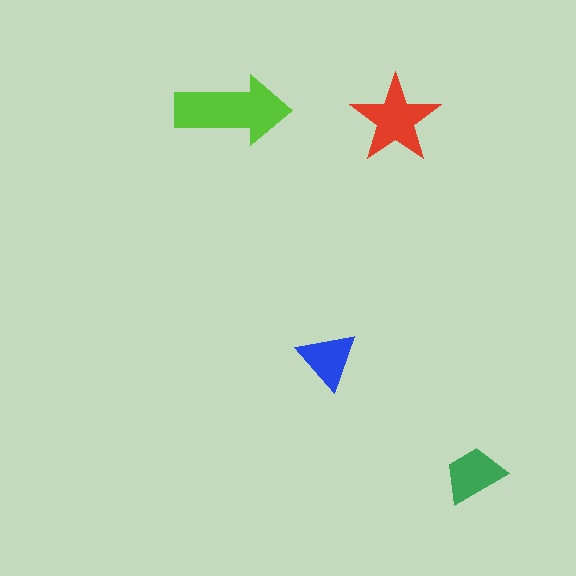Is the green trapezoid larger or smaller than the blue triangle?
Larger.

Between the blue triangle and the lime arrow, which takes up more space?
The lime arrow.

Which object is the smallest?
The blue triangle.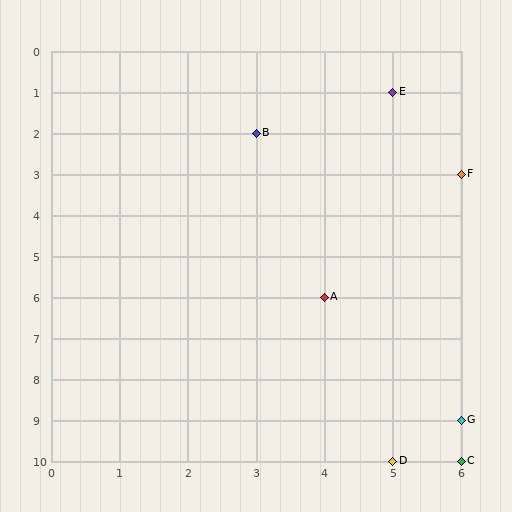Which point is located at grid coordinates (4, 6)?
Point A is at (4, 6).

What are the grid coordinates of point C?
Point C is at grid coordinates (6, 10).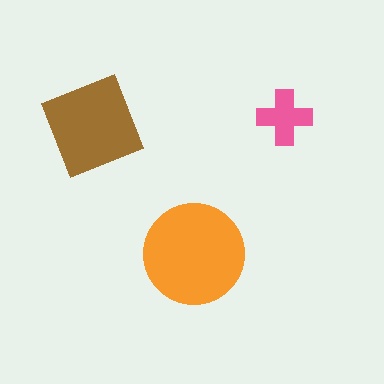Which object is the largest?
The orange circle.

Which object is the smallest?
The pink cross.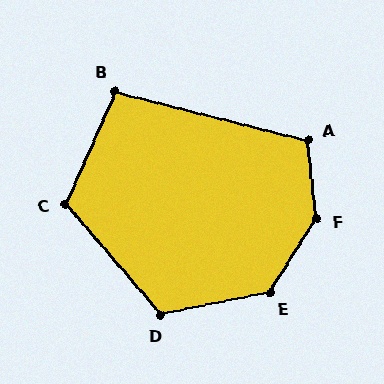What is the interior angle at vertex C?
Approximately 116 degrees (obtuse).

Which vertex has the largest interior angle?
F, at approximately 142 degrees.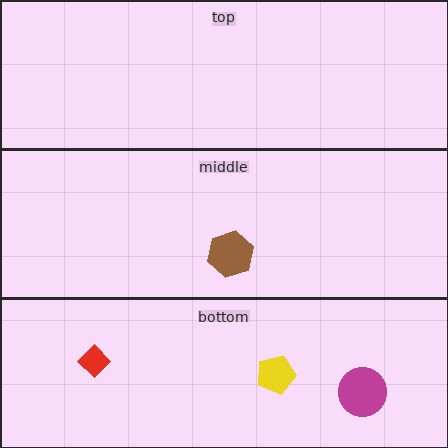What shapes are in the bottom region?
The red diamond, the yellow pentagon, the magenta circle.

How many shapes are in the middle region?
1.